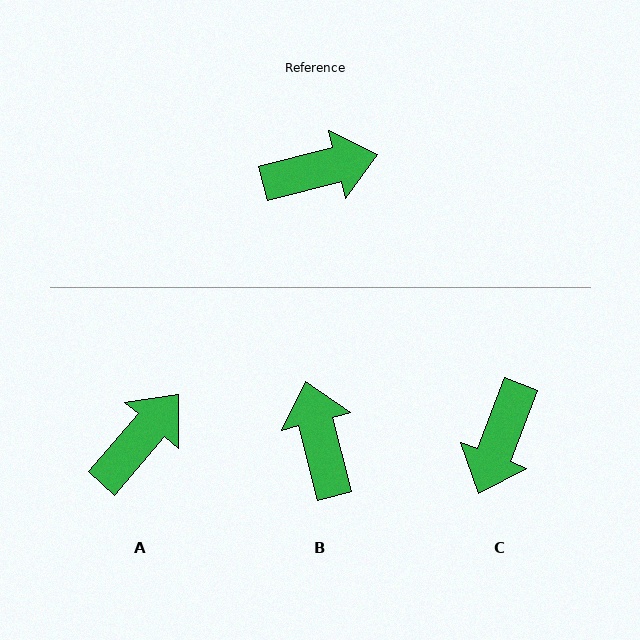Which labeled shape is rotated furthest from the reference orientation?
C, about 126 degrees away.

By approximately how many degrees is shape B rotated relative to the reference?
Approximately 90 degrees counter-clockwise.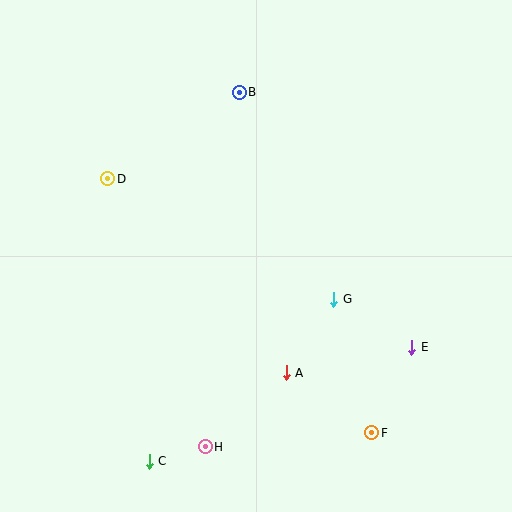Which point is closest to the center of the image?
Point G at (334, 299) is closest to the center.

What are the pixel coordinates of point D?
Point D is at (108, 179).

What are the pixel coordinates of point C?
Point C is at (149, 461).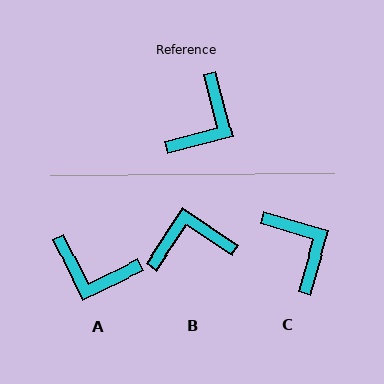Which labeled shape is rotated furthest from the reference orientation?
B, about 132 degrees away.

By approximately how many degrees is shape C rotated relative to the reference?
Approximately 59 degrees counter-clockwise.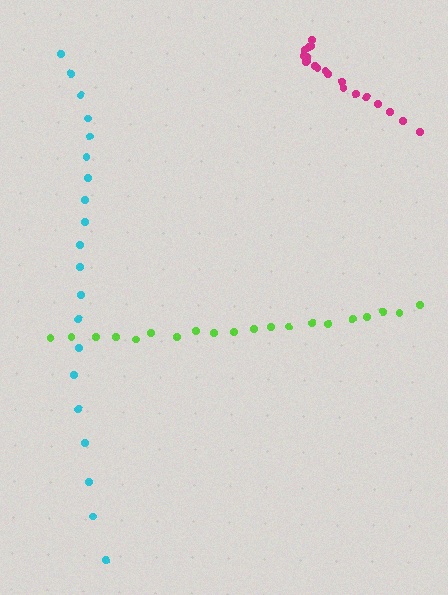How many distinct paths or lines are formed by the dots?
There are 3 distinct paths.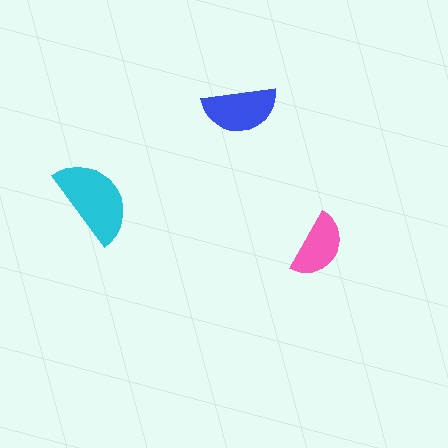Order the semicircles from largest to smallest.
the cyan one, the blue one, the pink one.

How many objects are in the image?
There are 3 objects in the image.